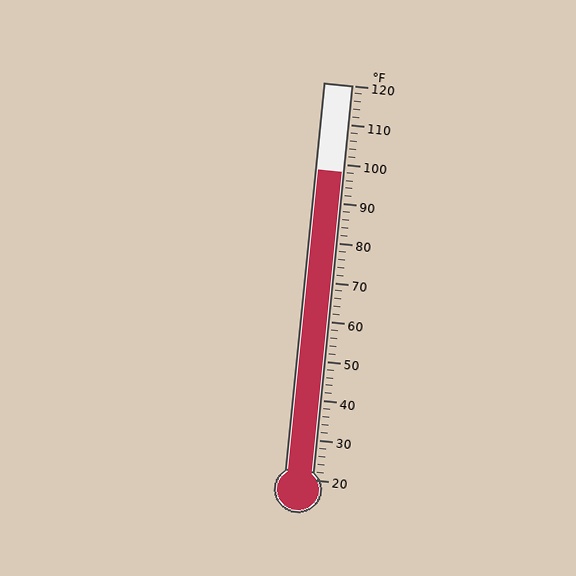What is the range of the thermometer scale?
The thermometer scale ranges from 20°F to 120°F.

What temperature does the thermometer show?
The thermometer shows approximately 98°F.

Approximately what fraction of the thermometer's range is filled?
The thermometer is filled to approximately 80% of its range.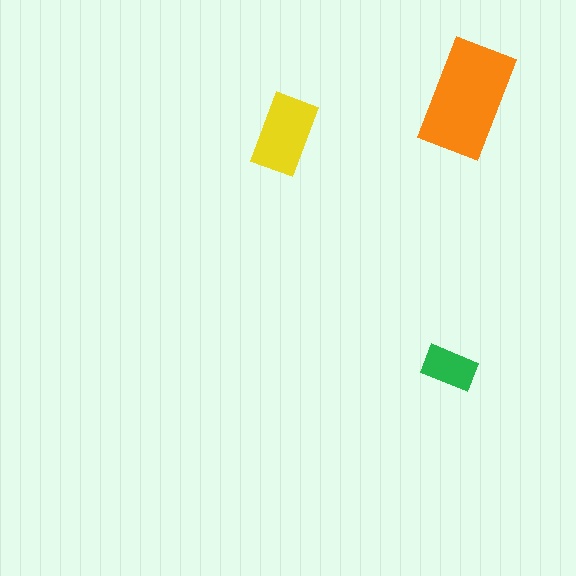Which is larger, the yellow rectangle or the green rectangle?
The yellow one.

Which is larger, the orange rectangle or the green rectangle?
The orange one.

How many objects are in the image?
There are 3 objects in the image.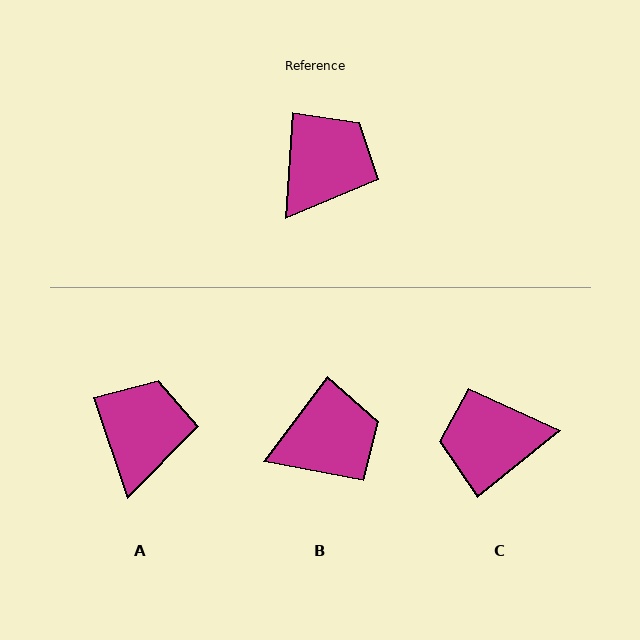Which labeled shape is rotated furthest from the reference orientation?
C, about 133 degrees away.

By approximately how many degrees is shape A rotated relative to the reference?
Approximately 22 degrees counter-clockwise.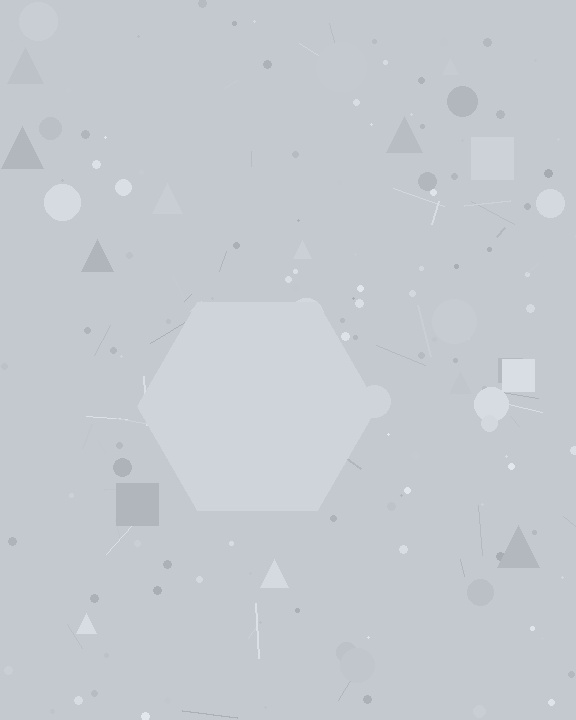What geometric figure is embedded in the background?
A hexagon is embedded in the background.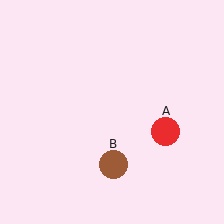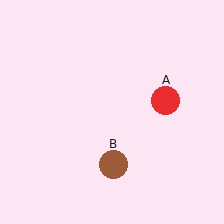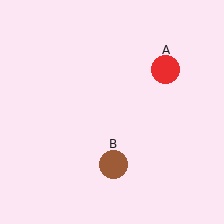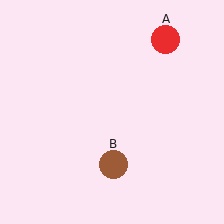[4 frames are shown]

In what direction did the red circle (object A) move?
The red circle (object A) moved up.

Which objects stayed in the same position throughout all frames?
Brown circle (object B) remained stationary.